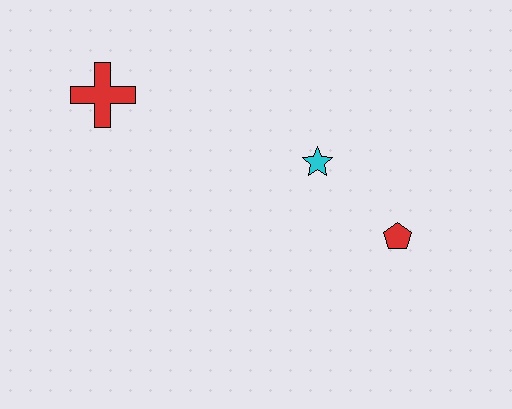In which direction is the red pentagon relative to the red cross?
The red pentagon is to the right of the red cross.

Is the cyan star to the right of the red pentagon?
No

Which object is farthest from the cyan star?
The red cross is farthest from the cyan star.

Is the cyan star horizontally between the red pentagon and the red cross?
Yes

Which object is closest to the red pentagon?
The cyan star is closest to the red pentagon.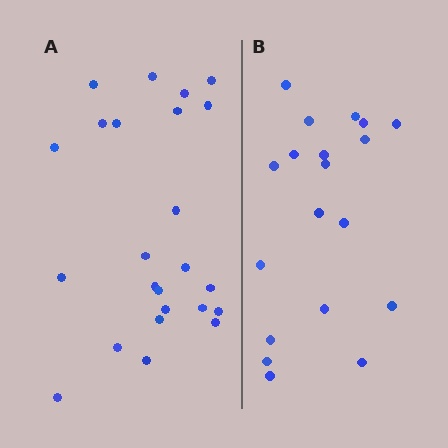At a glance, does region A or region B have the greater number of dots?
Region A (the left region) has more dots.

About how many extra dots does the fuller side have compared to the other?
Region A has about 5 more dots than region B.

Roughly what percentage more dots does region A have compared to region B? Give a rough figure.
About 25% more.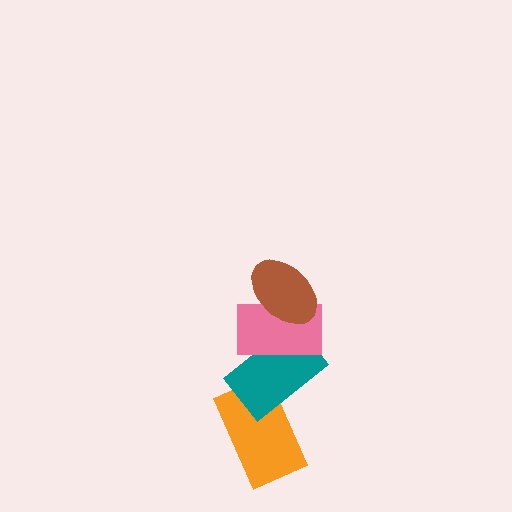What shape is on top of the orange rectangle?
The teal rectangle is on top of the orange rectangle.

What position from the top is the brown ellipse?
The brown ellipse is 1st from the top.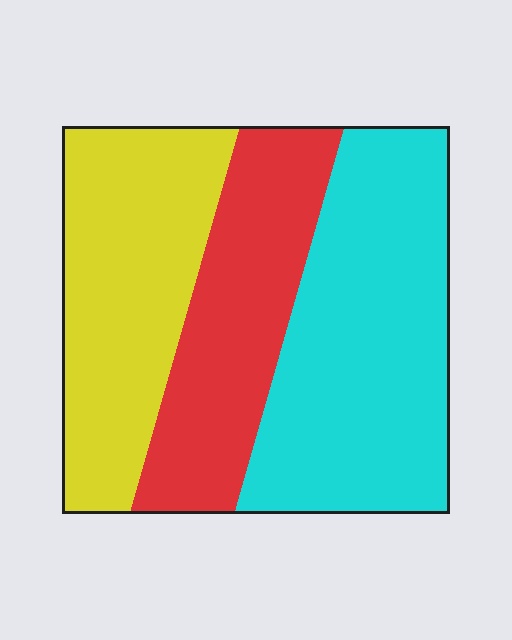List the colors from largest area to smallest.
From largest to smallest: cyan, yellow, red.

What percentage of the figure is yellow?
Yellow covers 32% of the figure.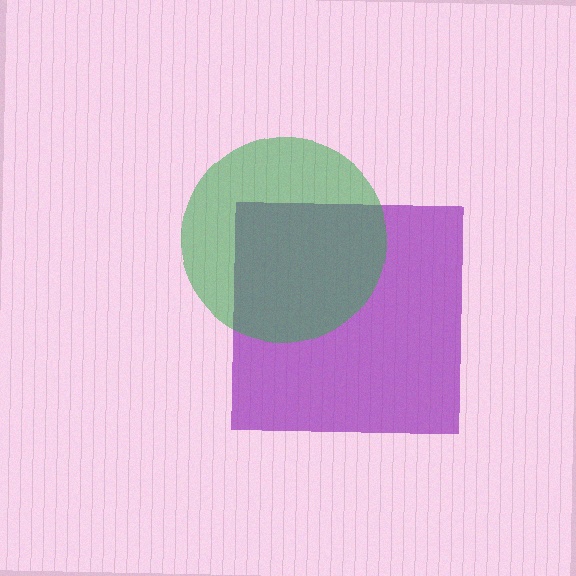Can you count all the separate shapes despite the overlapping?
Yes, there are 2 separate shapes.